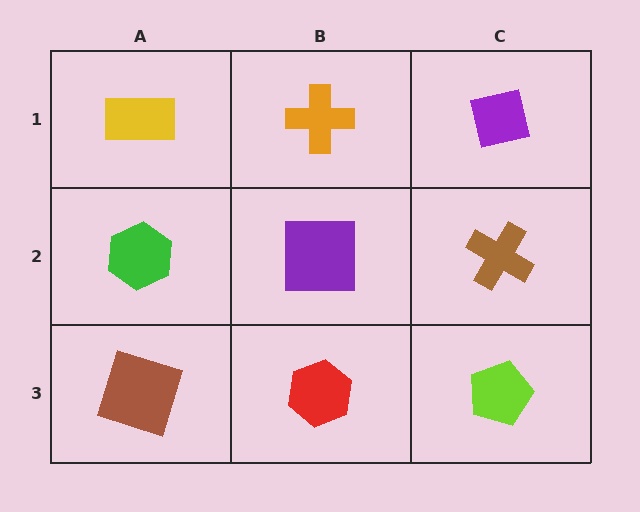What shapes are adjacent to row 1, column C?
A brown cross (row 2, column C), an orange cross (row 1, column B).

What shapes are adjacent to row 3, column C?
A brown cross (row 2, column C), a red hexagon (row 3, column B).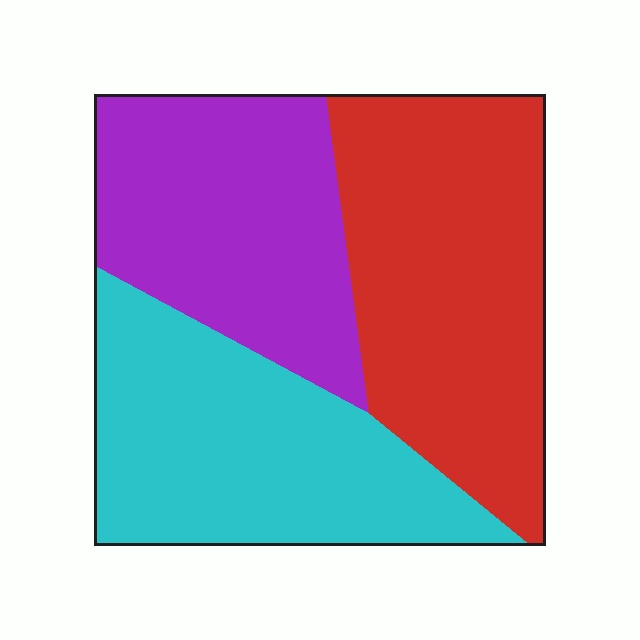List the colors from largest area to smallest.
From largest to smallest: red, cyan, purple.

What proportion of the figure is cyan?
Cyan takes up between a quarter and a half of the figure.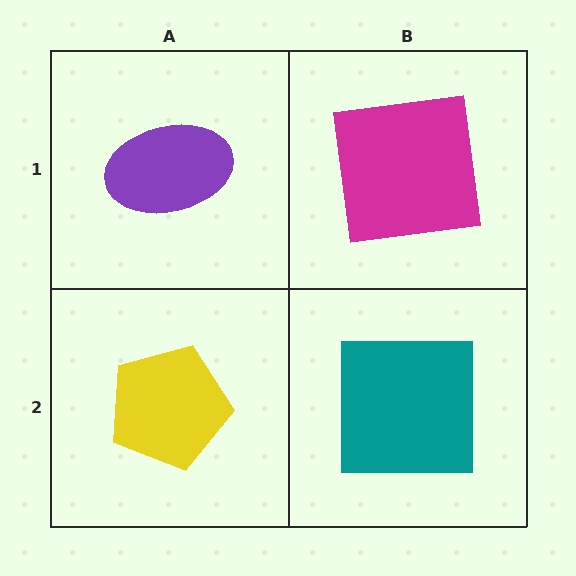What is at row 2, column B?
A teal square.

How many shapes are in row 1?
2 shapes.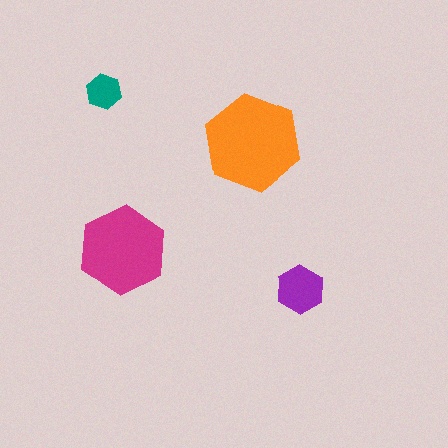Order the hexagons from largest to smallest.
the orange one, the magenta one, the purple one, the teal one.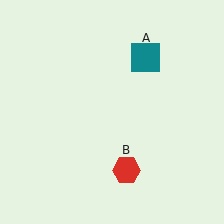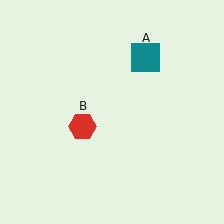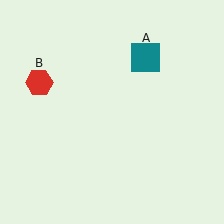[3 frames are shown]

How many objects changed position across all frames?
1 object changed position: red hexagon (object B).